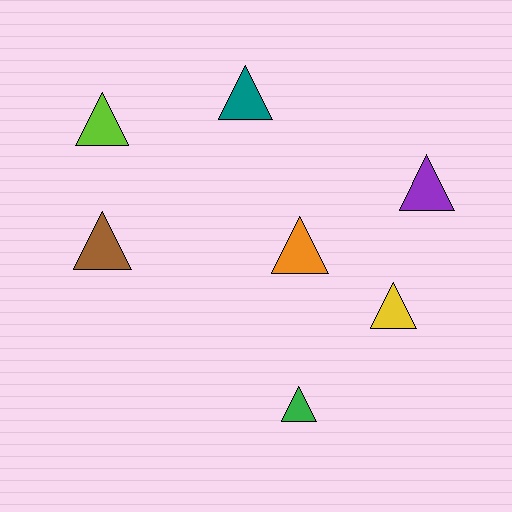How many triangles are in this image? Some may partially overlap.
There are 7 triangles.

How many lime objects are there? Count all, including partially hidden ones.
There is 1 lime object.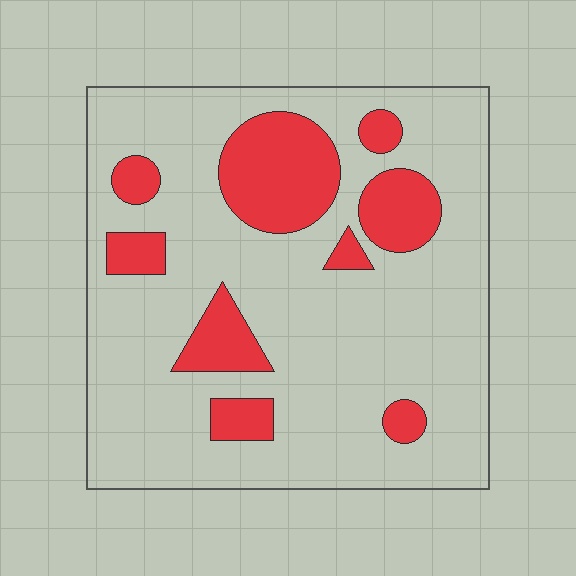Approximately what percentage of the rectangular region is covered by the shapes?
Approximately 20%.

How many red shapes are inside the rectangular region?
9.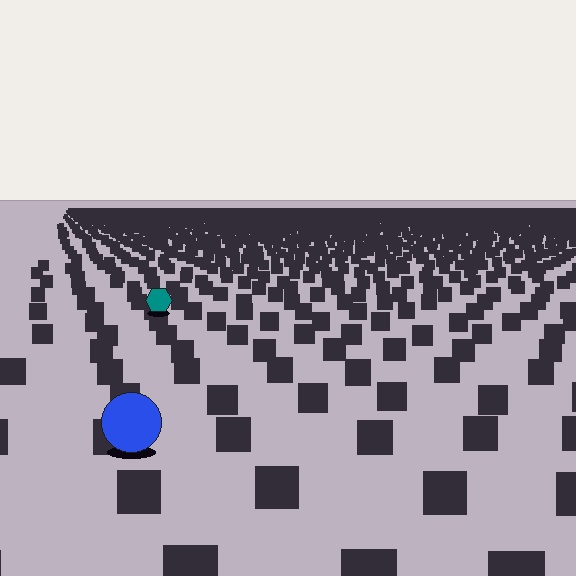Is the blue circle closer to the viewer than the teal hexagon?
Yes. The blue circle is closer — you can tell from the texture gradient: the ground texture is coarser near it.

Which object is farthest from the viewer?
The teal hexagon is farthest from the viewer. It appears smaller and the ground texture around it is denser.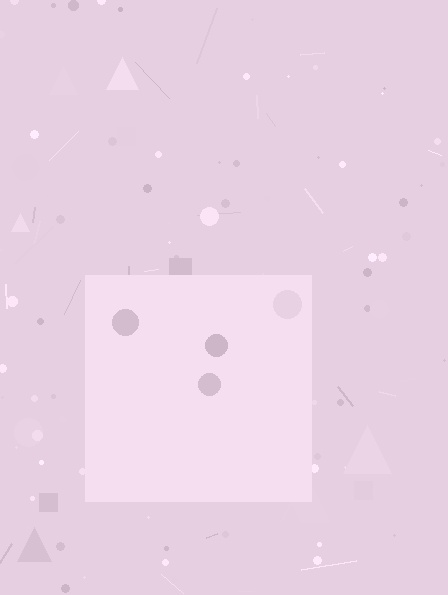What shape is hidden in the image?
A square is hidden in the image.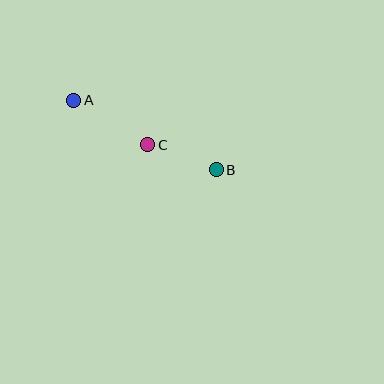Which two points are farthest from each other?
Points A and B are farthest from each other.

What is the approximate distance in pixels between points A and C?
The distance between A and C is approximately 86 pixels.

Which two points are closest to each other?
Points B and C are closest to each other.